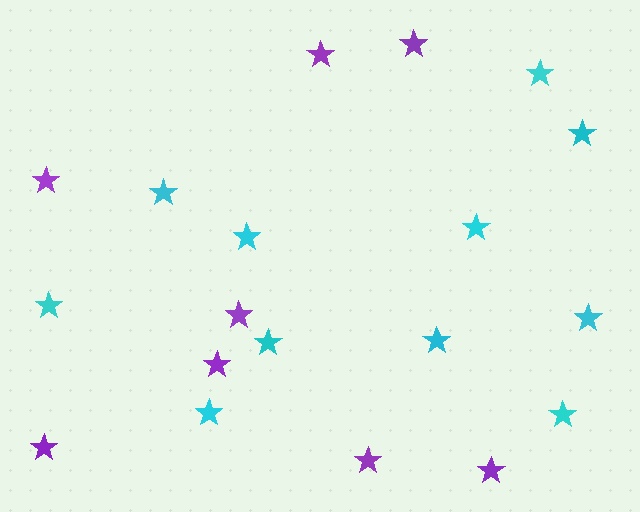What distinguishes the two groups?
There are 2 groups: one group of cyan stars (11) and one group of purple stars (8).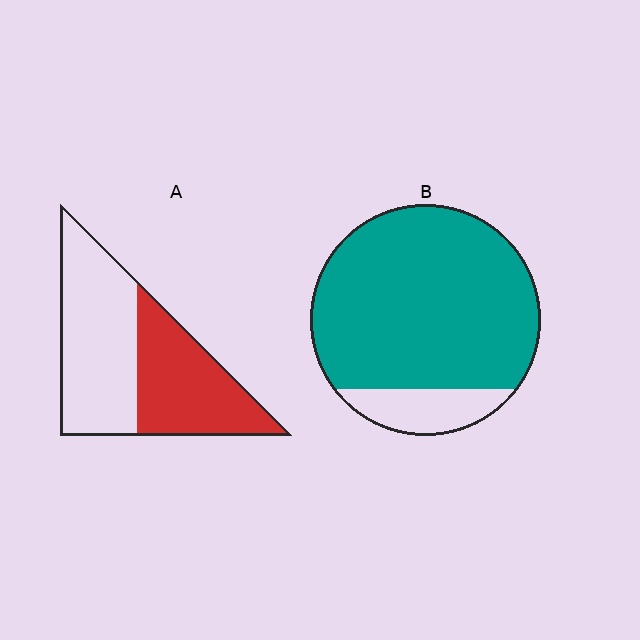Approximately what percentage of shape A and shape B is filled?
A is approximately 45% and B is approximately 85%.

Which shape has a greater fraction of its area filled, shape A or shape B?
Shape B.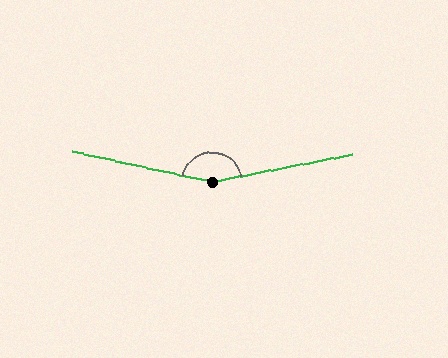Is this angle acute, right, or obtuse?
It is obtuse.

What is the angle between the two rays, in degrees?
Approximately 157 degrees.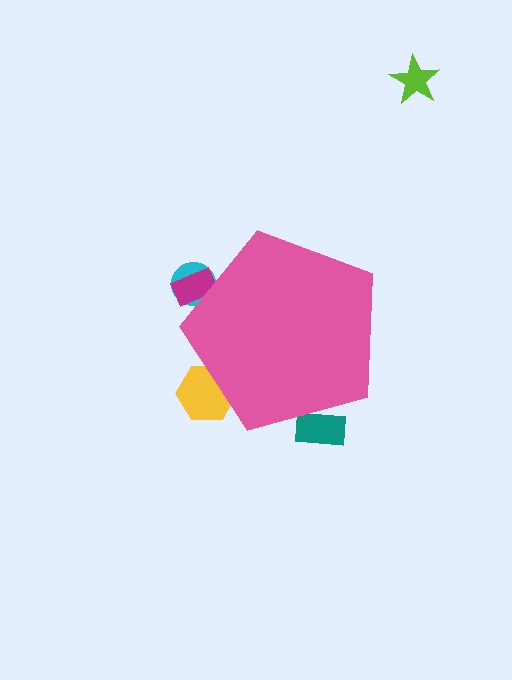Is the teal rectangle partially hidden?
Yes, the teal rectangle is partially hidden behind the pink pentagon.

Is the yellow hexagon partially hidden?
Yes, the yellow hexagon is partially hidden behind the pink pentagon.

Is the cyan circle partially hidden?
Yes, the cyan circle is partially hidden behind the pink pentagon.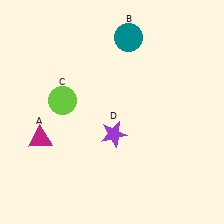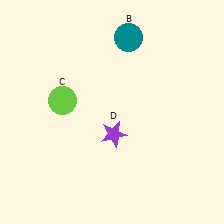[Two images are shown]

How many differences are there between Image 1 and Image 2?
There is 1 difference between the two images.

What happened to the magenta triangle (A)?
The magenta triangle (A) was removed in Image 2. It was in the bottom-left area of Image 1.